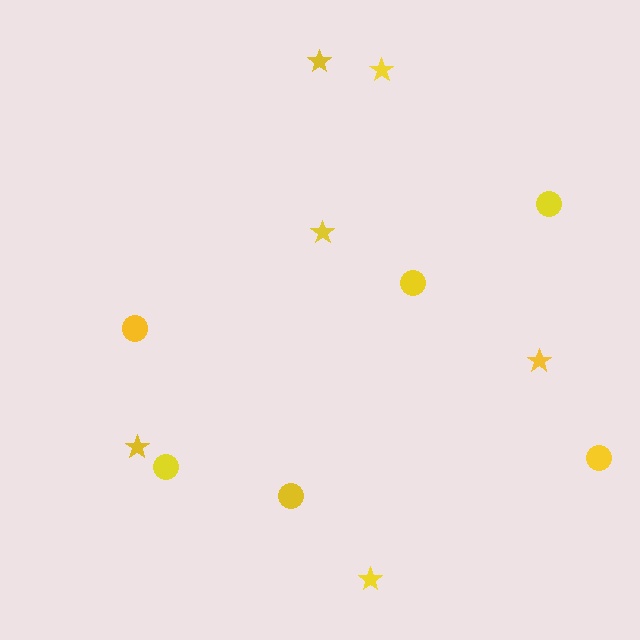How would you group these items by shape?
There are 2 groups: one group of stars (6) and one group of circles (6).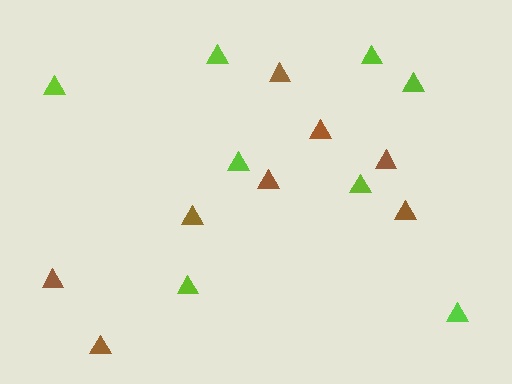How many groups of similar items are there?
There are 2 groups: one group of brown triangles (8) and one group of lime triangles (8).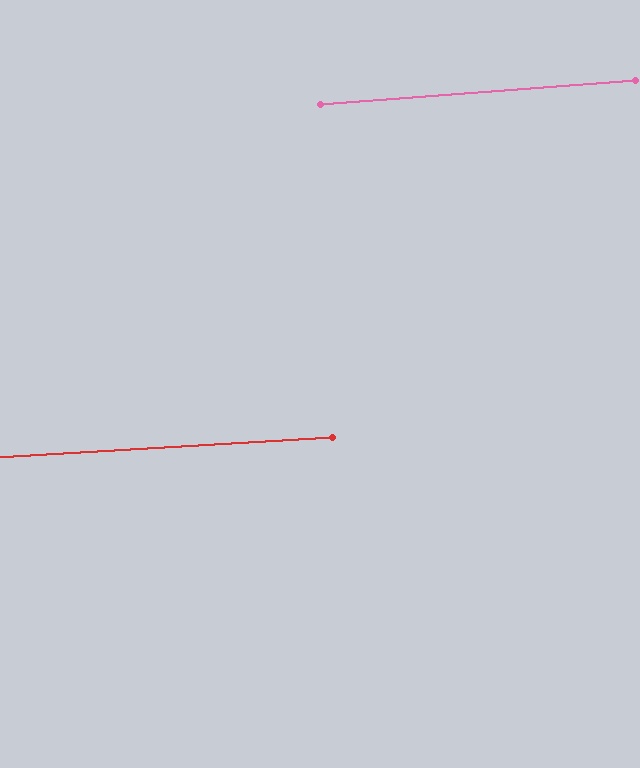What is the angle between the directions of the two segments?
Approximately 1 degree.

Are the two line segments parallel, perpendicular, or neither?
Parallel — their directions differ by only 1.1°.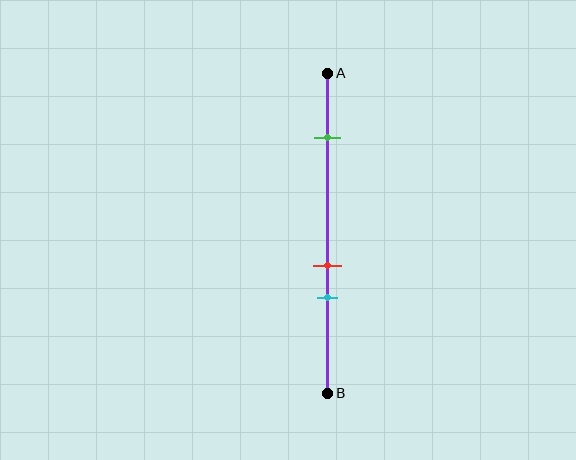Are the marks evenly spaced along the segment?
No, the marks are not evenly spaced.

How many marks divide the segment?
There are 3 marks dividing the segment.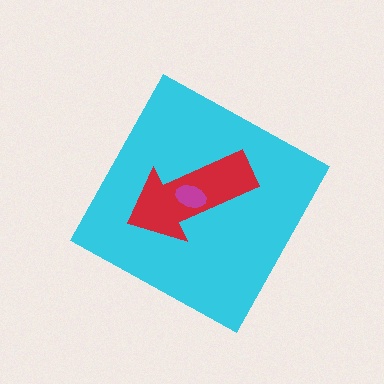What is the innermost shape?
The magenta ellipse.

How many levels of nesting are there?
3.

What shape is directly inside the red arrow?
The magenta ellipse.